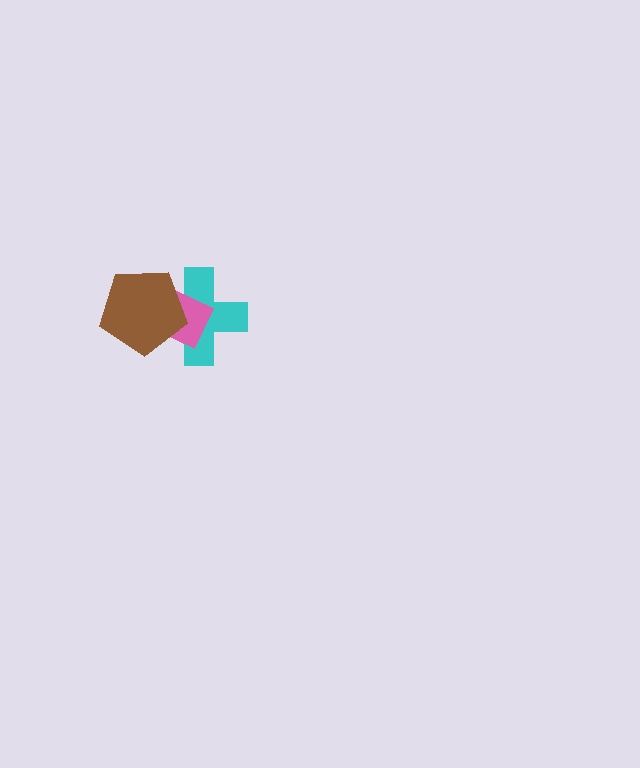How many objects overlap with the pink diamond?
2 objects overlap with the pink diamond.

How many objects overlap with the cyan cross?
2 objects overlap with the cyan cross.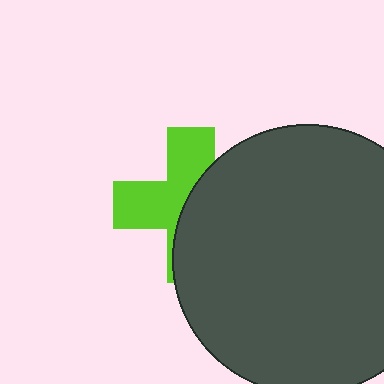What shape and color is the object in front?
The object in front is a dark gray circle.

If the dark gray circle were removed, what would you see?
You would see the complete lime cross.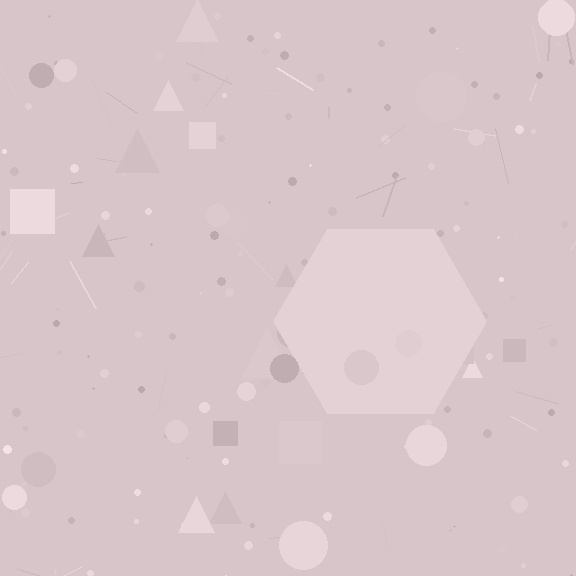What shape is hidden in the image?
A hexagon is hidden in the image.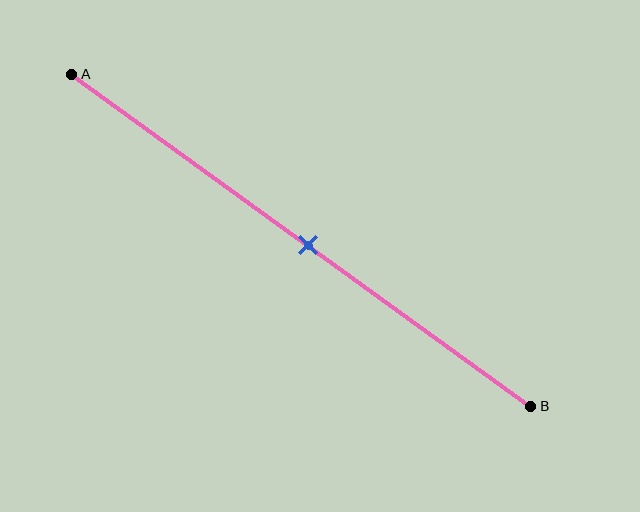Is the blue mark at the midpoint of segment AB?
Yes, the mark is approximately at the midpoint.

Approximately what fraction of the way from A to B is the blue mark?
The blue mark is approximately 50% of the way from A to B.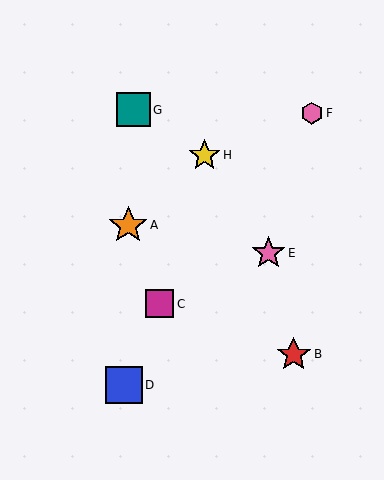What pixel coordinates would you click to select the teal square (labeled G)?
Click at (133, 110) to select the teal square G.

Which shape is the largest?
The orange star (labeled A) is the largest.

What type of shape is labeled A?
Shape A is an orange star.